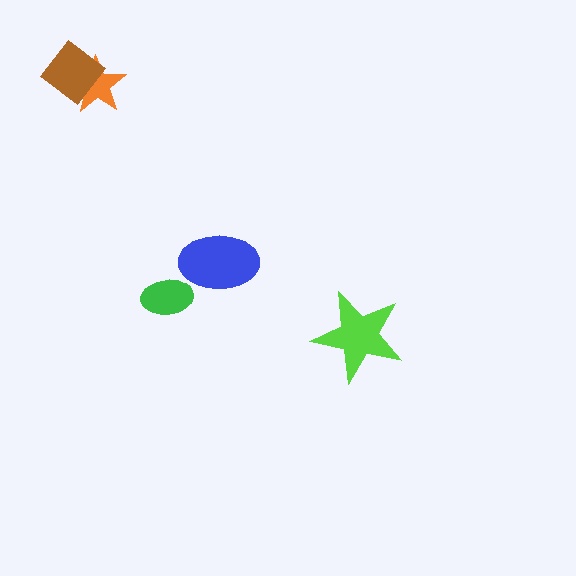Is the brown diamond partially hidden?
No, no other shape covers it.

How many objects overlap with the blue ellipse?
0 objects overlap with the blue ellipse.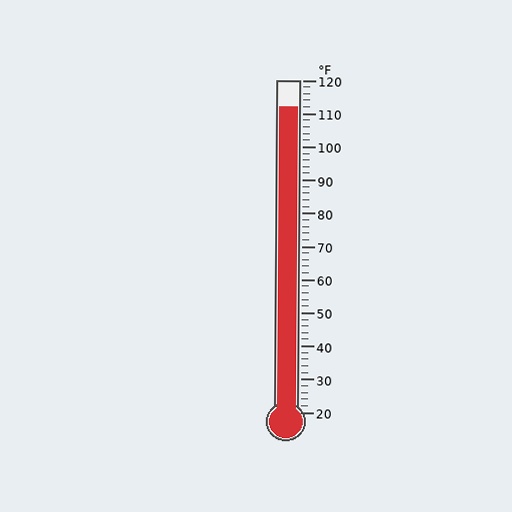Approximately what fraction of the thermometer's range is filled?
The thermometer is filled to approximately 90% of its range.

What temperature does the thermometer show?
The thermometer shows approximately 112°F.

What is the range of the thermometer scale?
The thermometer scale ranges from 20°F to 120°F.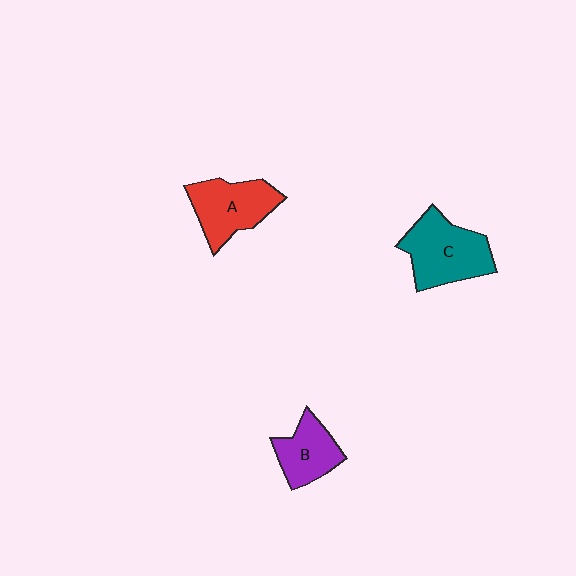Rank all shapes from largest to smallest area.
From largest to smallest: C (teal), A (red), B (purple).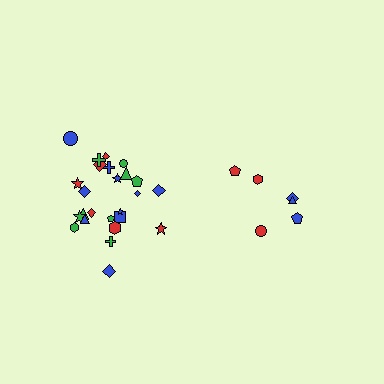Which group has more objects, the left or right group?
The left group.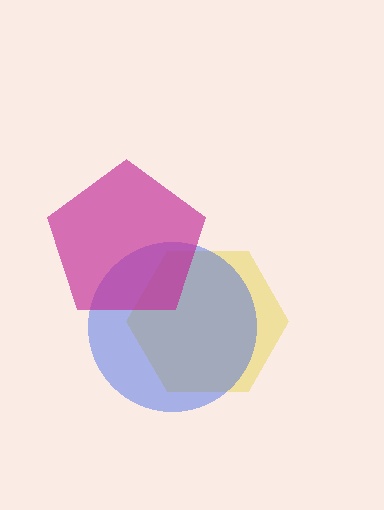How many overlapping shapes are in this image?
There are 3 overlapping shapes in the image.